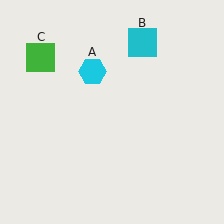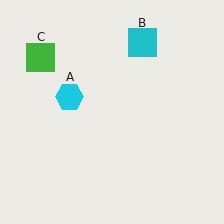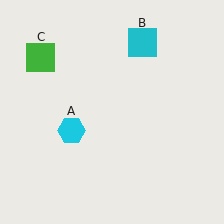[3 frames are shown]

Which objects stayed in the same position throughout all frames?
Cyan square (object B) and green square (object C) remained stationary.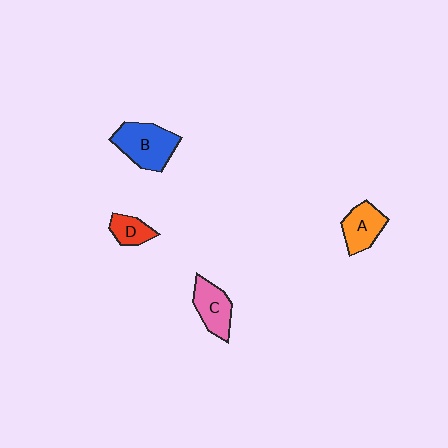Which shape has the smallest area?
Shape D (red).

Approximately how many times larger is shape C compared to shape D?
Approximately 1.6 times.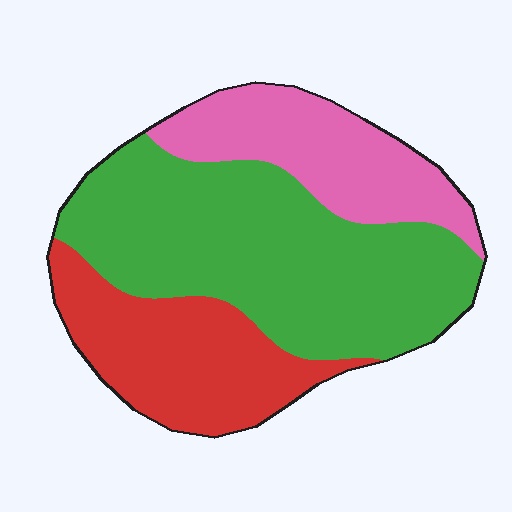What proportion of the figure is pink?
Pink takes up between a sixth and a third of the figure.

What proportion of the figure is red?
Red covers around 25% of the figure.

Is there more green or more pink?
Green.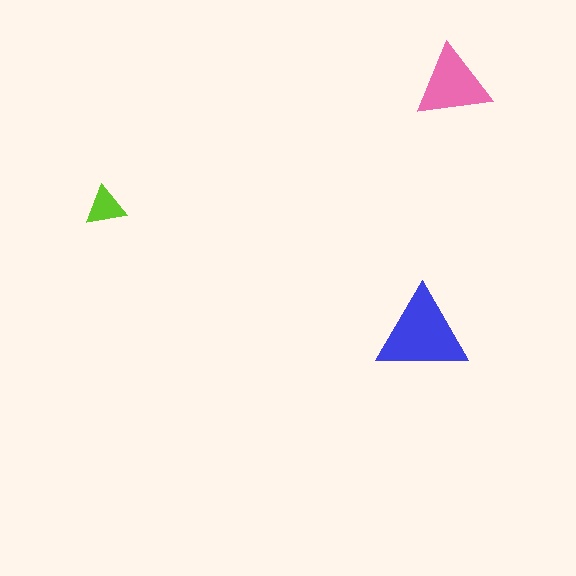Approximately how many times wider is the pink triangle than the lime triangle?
About 2 times wider.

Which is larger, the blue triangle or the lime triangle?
The blue one.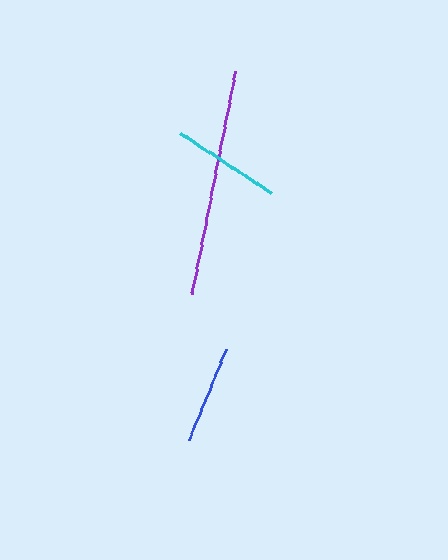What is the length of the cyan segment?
The cyan segment is approximately 110 pixels long.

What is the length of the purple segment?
The purple segment is approximately 228 pixels long.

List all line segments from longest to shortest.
From longest to shortest: purple, cyan, blue.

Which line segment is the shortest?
The blue line is the shortest at approximately 98 pixels.